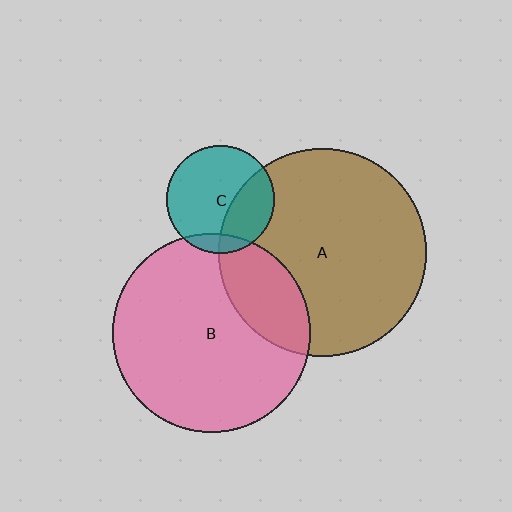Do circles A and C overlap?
Yes.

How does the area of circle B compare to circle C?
Approximately 3.4 times.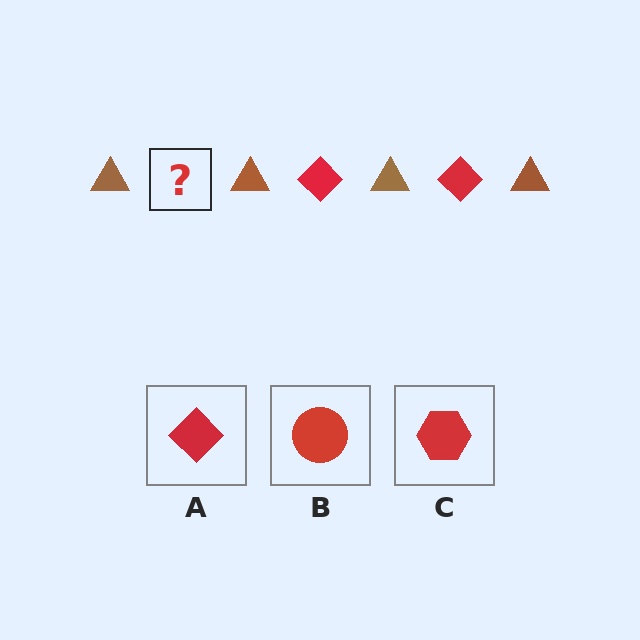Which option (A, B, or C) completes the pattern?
A.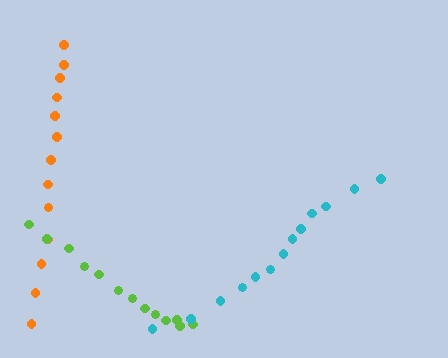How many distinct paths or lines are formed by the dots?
There are 3 distinct paths.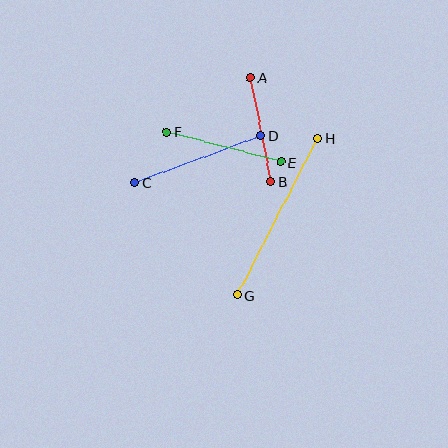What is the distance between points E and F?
The distance is approximately 118 pixels.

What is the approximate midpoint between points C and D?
The midpoint is at approximately (198, 159) pixels.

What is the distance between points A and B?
The distance is approximately 107 pixels.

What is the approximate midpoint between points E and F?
The midpoint is at approximately (224, 147) pixels.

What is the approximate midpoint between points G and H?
The midpoint is at approximately (278, 217) pixels.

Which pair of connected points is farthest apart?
Points G and H are farthest apart.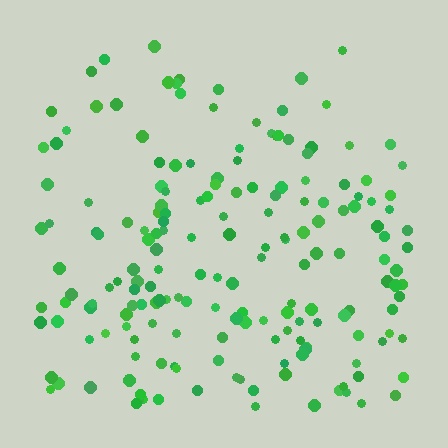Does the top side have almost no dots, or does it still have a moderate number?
Still a moderate number, just noticeably fewer than the bottom.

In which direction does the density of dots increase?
From top to bottom, with the bottom side densest.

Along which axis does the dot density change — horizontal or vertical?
Vertical.